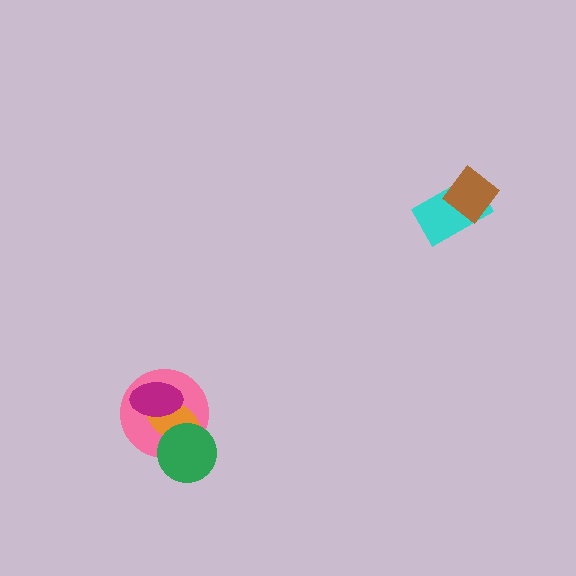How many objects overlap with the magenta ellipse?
2 objects overlap with the magenta ellipse.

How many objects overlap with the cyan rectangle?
1 object overlaps with the cyan rectangle.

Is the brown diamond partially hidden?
No, no other shape covers it.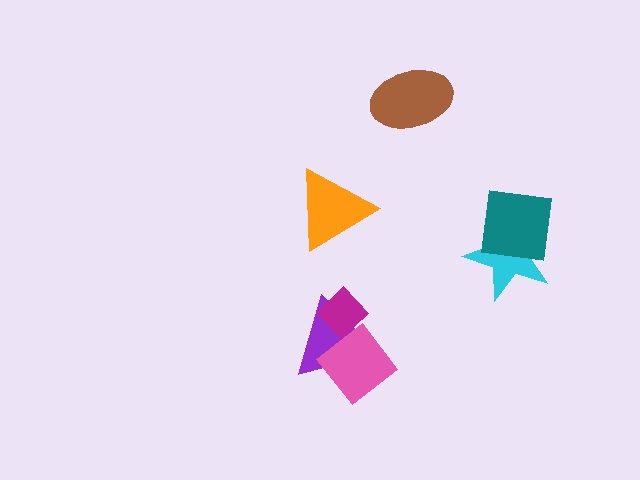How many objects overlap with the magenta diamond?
1 object overlaps with the magenta diamond.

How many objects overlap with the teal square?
1 object overlaps with the teal square.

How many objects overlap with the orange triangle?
0 objects overlap with the orange triangle.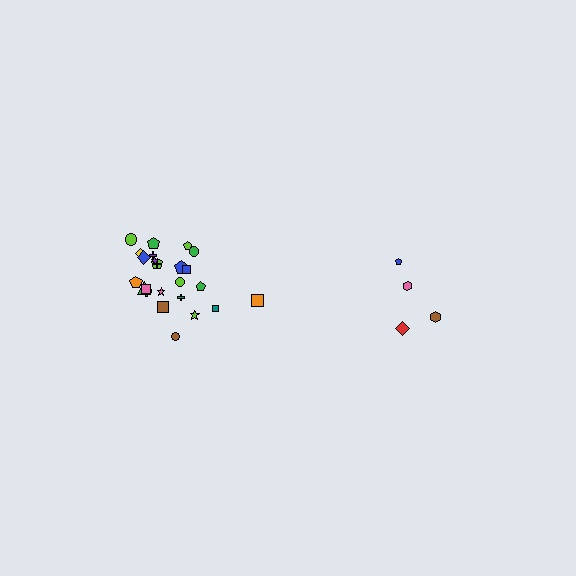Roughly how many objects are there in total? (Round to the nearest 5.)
Roughly 30 objects in total.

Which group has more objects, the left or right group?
The left group.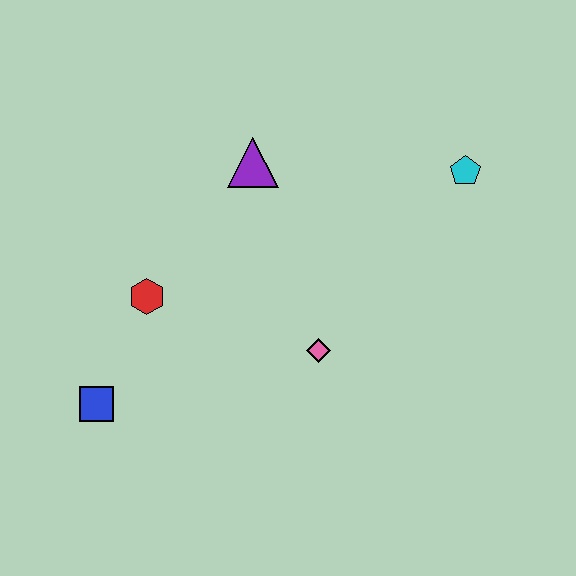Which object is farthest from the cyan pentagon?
The blue square is farthest from the cyan pentagon.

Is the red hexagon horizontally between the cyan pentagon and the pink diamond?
No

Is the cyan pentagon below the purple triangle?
Yes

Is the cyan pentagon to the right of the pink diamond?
Yes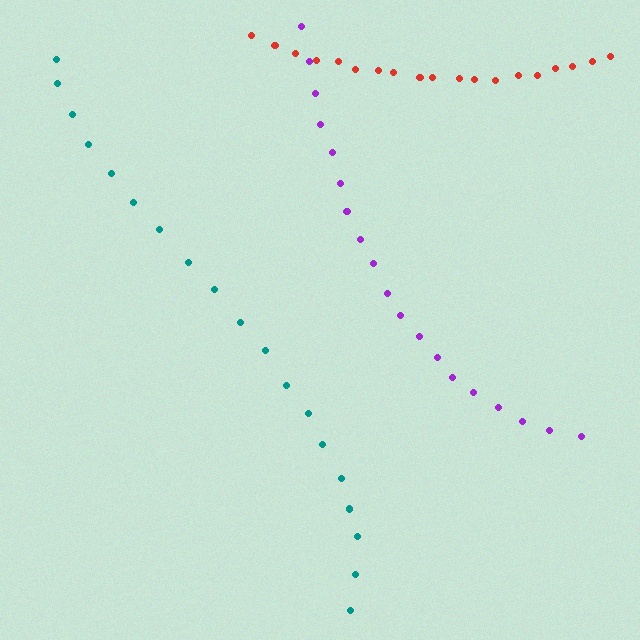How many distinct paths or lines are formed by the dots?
There are 3 distinct paths.